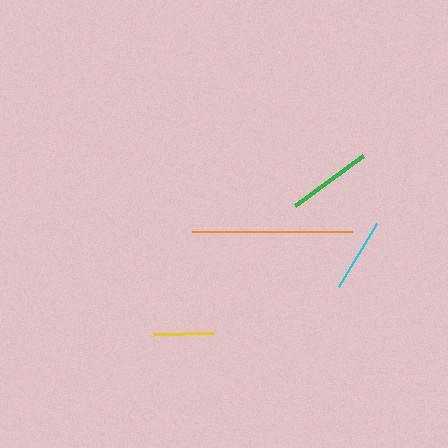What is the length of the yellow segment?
The yellow segment is approximately 61 pixels long.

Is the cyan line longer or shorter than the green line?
The green line is longer than the cyan line.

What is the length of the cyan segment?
The cyan segment is approximately 73 pixels long.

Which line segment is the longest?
The orange line is the longest at approximately 161 pixels.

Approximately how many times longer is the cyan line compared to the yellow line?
The cyan line is approximately 1.2 times the length of the yellow line.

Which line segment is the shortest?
The yellow line is the shortest at approximately 61 pixels.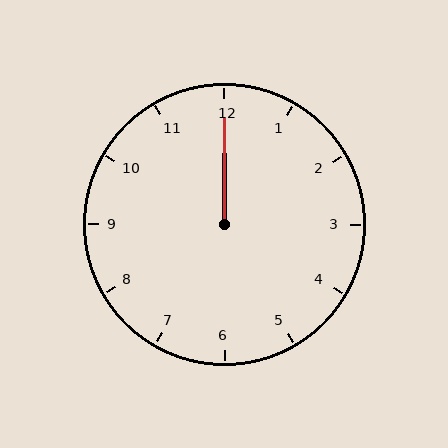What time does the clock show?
12:00.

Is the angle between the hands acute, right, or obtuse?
It is acute.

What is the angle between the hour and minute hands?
Approximately 0 degrees.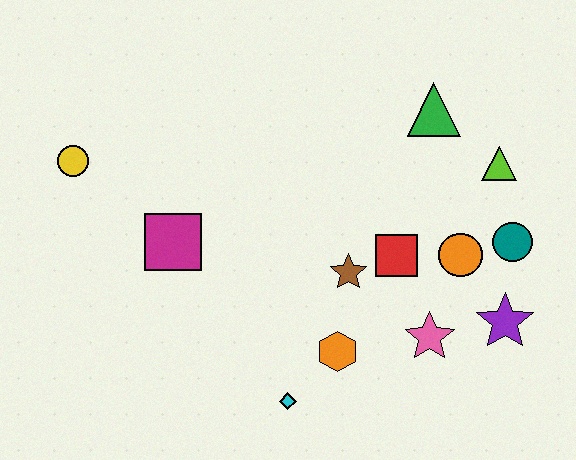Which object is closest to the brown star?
The red square is closest to the brown star.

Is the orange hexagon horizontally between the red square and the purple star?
No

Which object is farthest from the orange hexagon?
The yellow circle is farthest from the orange hexagon.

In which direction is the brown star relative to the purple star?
The brown star is to the left of the purple star.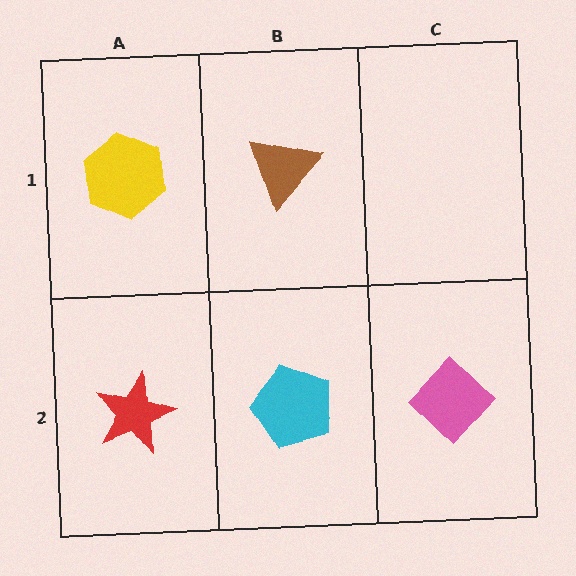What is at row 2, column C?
A pink diamond.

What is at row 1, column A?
A yellow hexagon.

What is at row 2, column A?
A red star.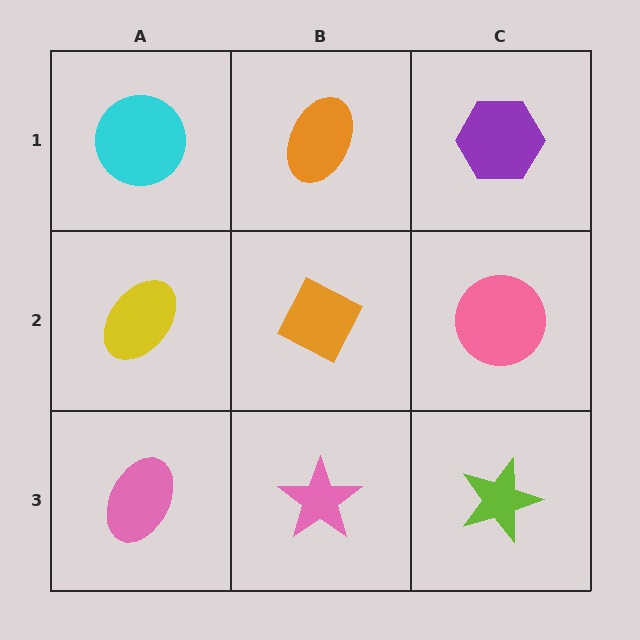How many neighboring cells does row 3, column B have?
3.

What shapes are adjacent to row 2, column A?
A cyan circle (row 1, column A), a pink ellipse (row 3, column A), an orange diamond (row 2, column B).